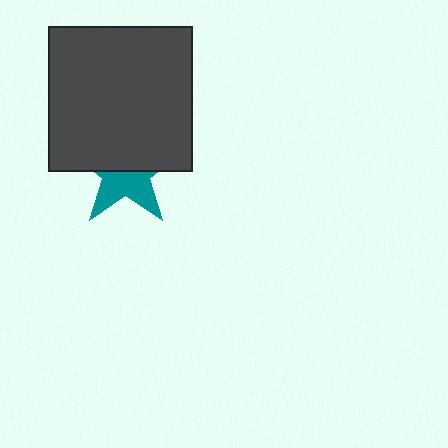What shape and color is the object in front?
The object in front is a dark gray square.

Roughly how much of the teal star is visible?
About half of it is visible (roughly 45%).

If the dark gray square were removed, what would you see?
You would see the complete teal star.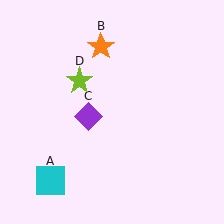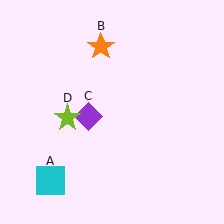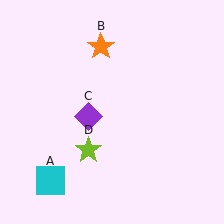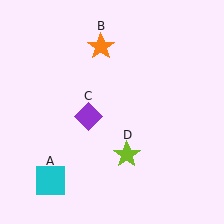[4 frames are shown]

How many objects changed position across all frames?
1 object changed position: lime star (object D).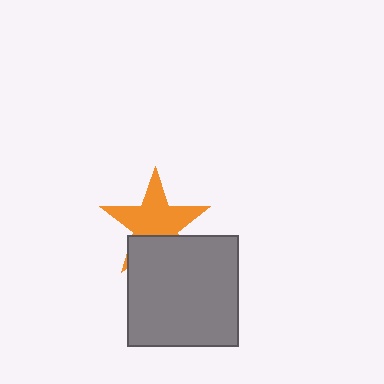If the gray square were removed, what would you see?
You would see the complete orange star.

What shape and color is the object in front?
The object in front is a gray square.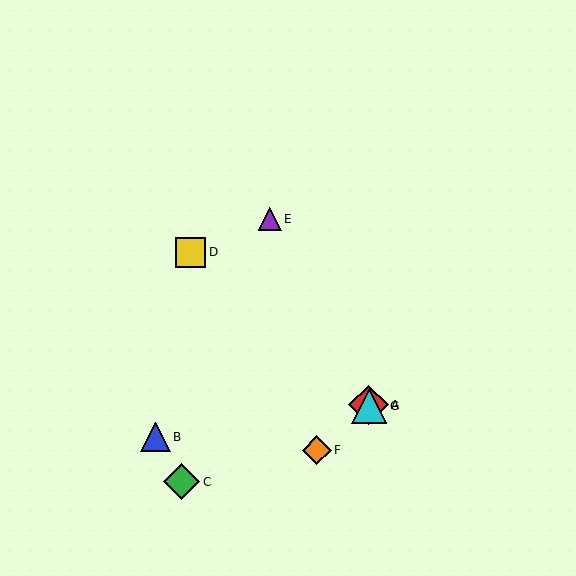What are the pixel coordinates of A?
Object A is at (369, 405).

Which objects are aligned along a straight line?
Objects A, E, G are aligned along a straight line.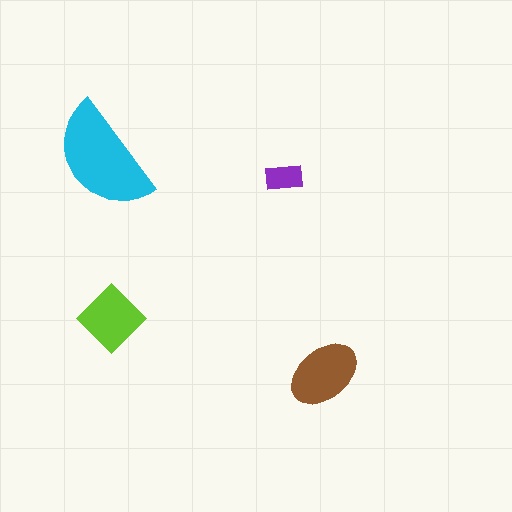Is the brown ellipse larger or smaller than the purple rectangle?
Larger.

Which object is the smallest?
The purple rectangle.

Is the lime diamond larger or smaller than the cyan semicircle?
Smaller.